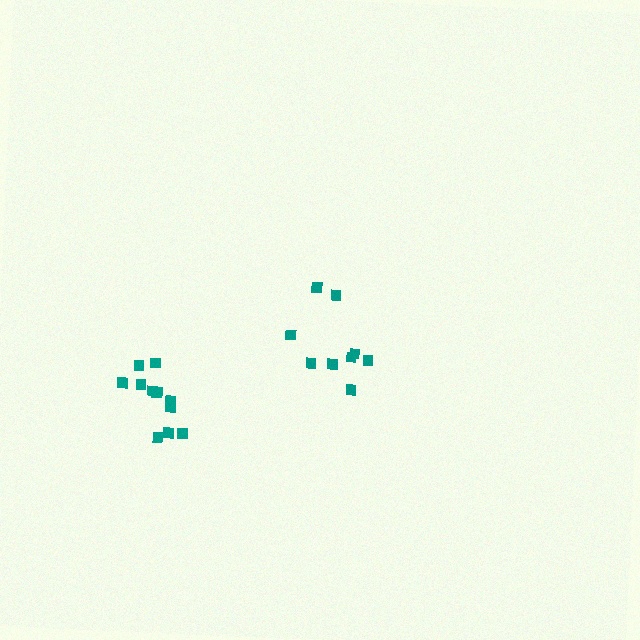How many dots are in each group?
Group 1: 11 dots, Group 2: 9 dots (20 total).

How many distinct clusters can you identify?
There are 2 distinct clusters.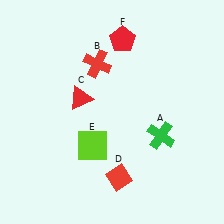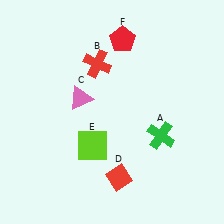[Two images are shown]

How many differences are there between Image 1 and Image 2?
There is 1 difference between the two images.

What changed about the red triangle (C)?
In Image 1, C is red. In Image 2, it changed to pink.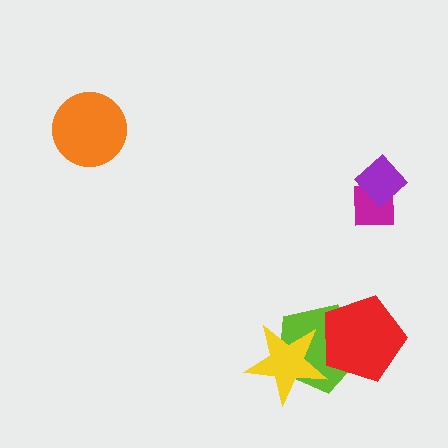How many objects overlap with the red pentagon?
2 objects overlap with the red pentagon.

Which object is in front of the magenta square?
The purple diamond is in front of the magenta square.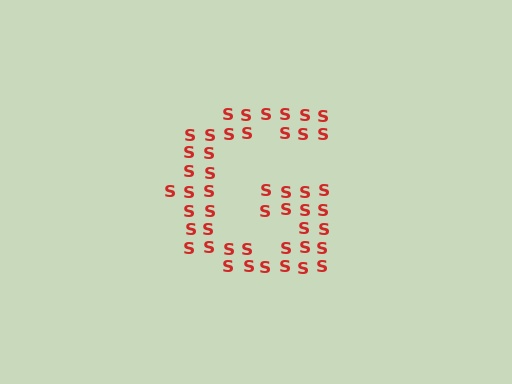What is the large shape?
The large shape is the letter G.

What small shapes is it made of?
It is made of small letter S's.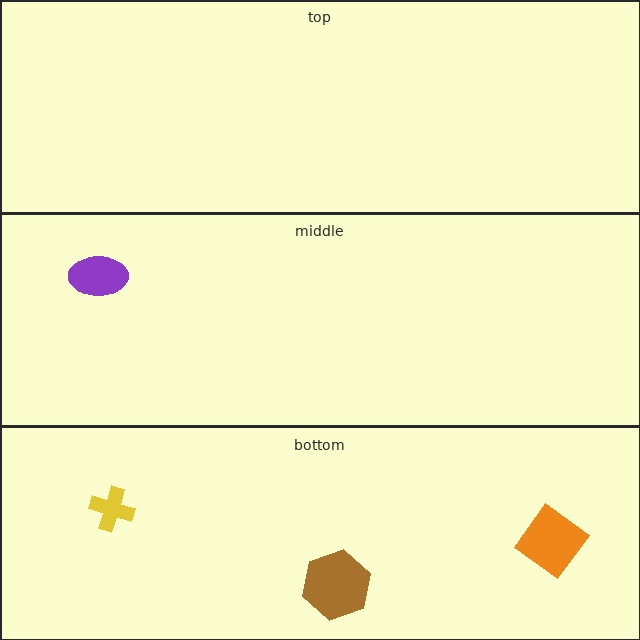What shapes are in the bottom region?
The orange diamond, the brown hexagon, the yellow cross.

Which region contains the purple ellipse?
The middle region.